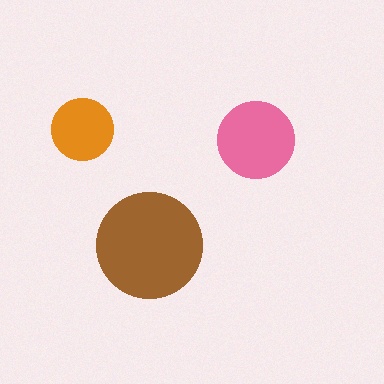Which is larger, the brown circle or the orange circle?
The brown one.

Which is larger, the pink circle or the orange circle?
The pink one.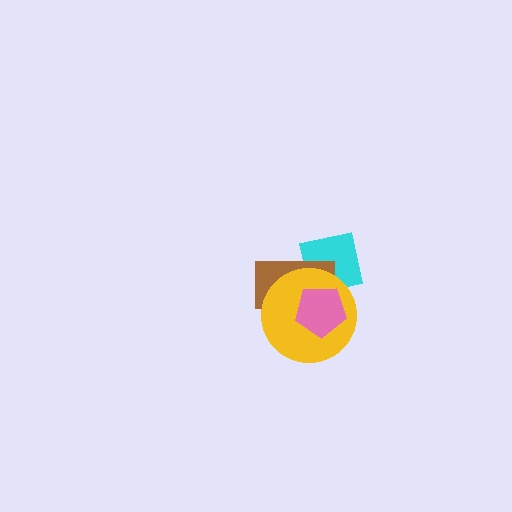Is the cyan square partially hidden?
Yes, it is partially covered by another shape.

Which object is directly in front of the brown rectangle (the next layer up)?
The yellow circle is directly in front of the brown rectangle.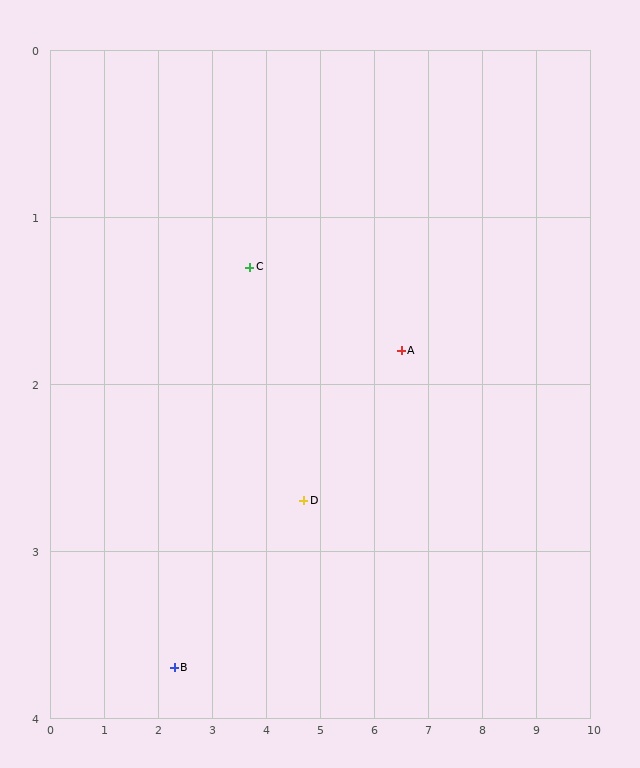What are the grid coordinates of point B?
Point B is at approximately (2.3, 3.7).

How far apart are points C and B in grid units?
Points C and B are about 2.8 grid units apart.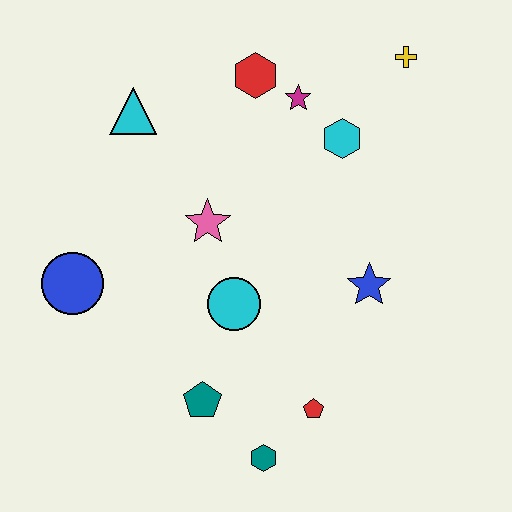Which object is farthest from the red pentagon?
The yellow cross is farthest from the red pentagon.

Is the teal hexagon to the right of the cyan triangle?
Yes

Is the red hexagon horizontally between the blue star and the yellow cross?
No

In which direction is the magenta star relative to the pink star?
The magenta star is above the pink star.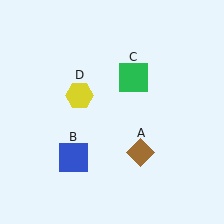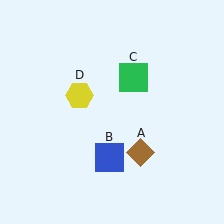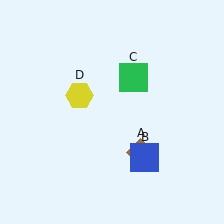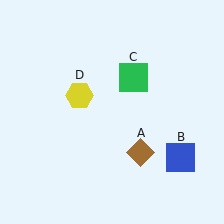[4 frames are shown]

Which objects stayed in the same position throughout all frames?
Brown diamond (object A) and green square (object C) and yellow hexagon (object D) remained stationary.